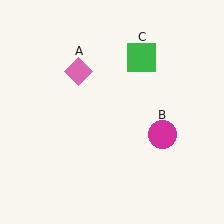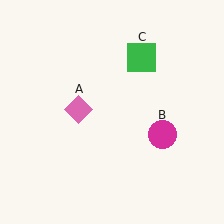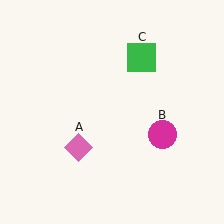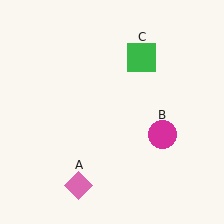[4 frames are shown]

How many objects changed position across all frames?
1 object changed position: pink diamond (object A).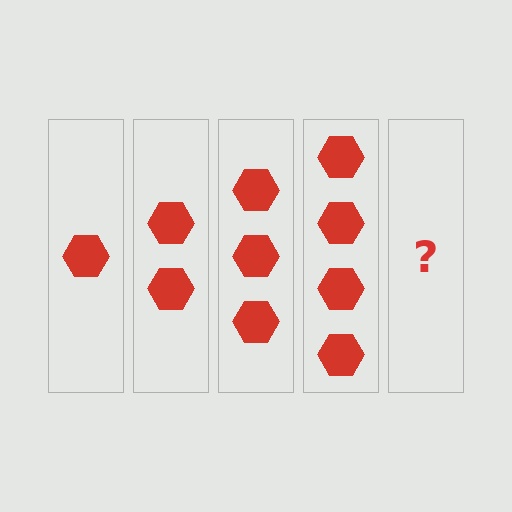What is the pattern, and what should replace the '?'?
The pattern is that each step adds one more hexagon. The '?' should be 5 hexagons.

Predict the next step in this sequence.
The next step is 5 hexagons.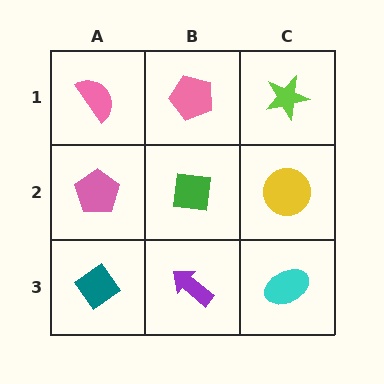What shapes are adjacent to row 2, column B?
A pink pentagon (row 1, column B), a purple arrow (row 3, column B), a pink pentagon (row 2, column A), a yellow circle (row 2, column C).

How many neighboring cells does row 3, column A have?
2.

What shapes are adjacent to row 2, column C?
A lime star (row 1, column C), a cyan ellipse (row 3, column C), a green square (row 2, column B).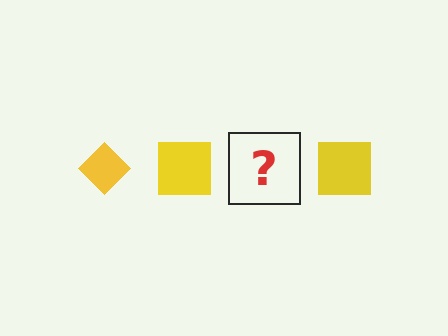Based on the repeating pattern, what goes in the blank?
The blank should be a yellow diamond.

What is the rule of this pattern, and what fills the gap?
The rule is that the pattern cycles through diamond, square shapes in yellow. The gap should be filled with a yellow diamond.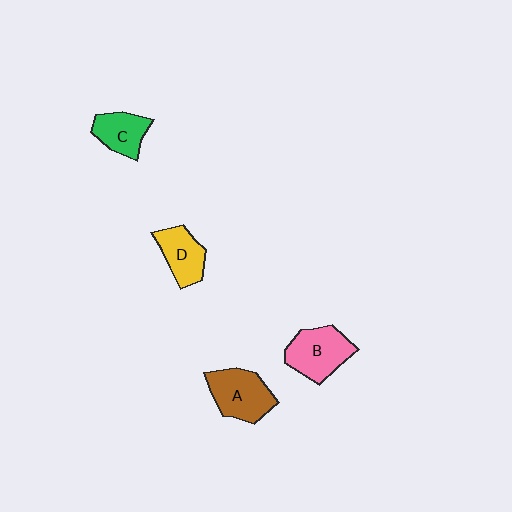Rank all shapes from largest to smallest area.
From largest to smallest: A (brown), B (pink), D (yellow), C (green).